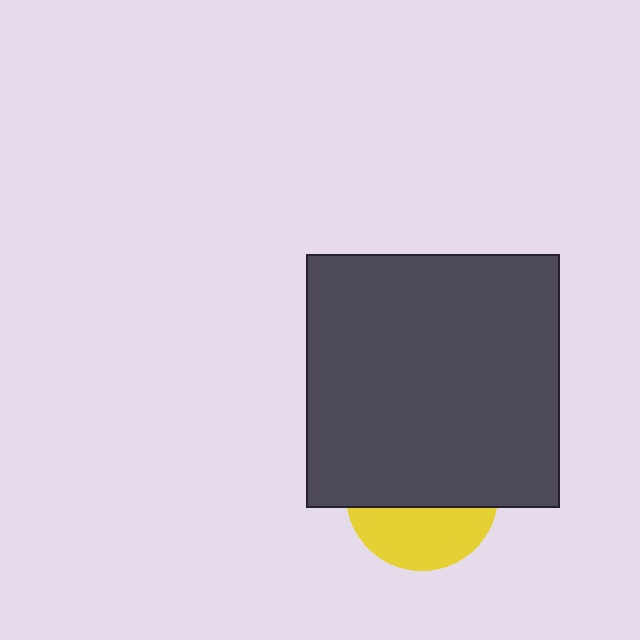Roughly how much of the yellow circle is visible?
A small part of it is visible (roughly 40%).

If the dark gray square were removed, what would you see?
You would see the complete yellow circle.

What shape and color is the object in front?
The object in front is a dark gray square.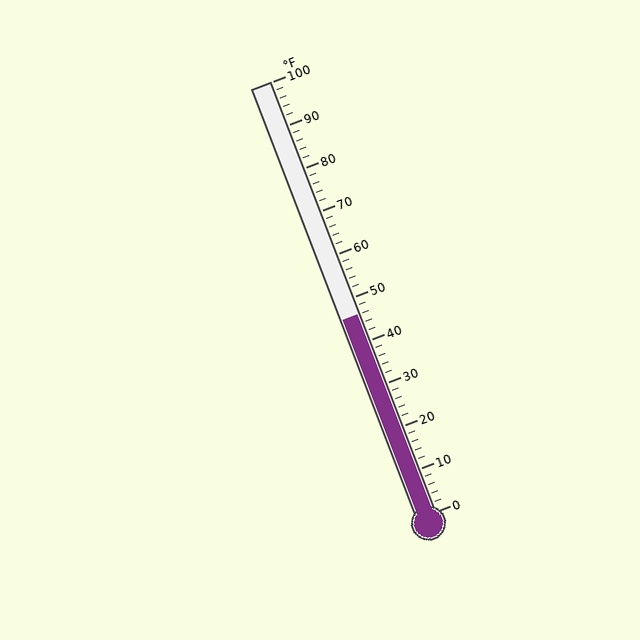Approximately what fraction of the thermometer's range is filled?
The thermometer is filled to approximately 45% of its range.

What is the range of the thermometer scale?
The thermometer scale ranges from 0°F to 100°F.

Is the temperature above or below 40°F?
The temperature is above 40°F.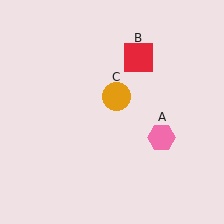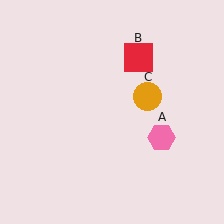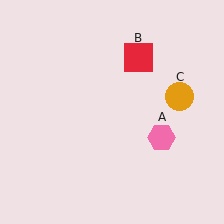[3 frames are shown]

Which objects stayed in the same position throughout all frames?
Pink hexagon (object A) and red square (object B) remained stationary.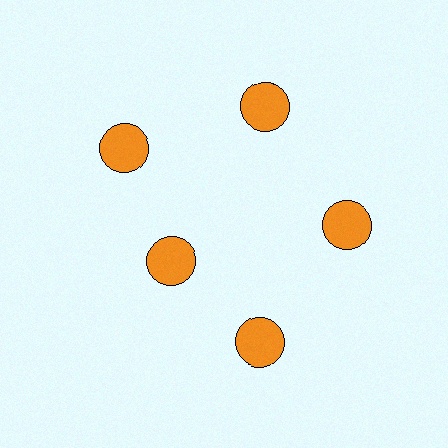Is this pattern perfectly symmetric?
No. The 5 orange circles are arranged in a ring, but one element near the 8 o'clock position is pulled inward toward the center, breaking the 5-fold rotational symmetry.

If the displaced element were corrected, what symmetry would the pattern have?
It would have 5-fold rotational symmetry — the pattern would map onto itself every 72 degrees.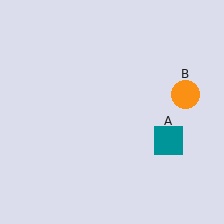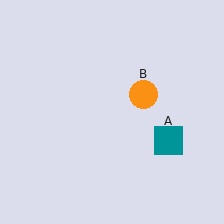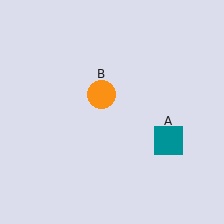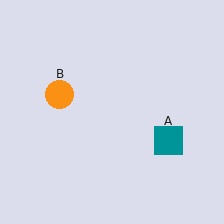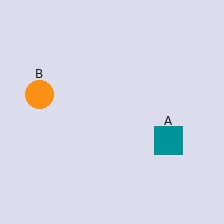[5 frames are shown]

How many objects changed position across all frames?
1 object changed position: orange circle (object B).